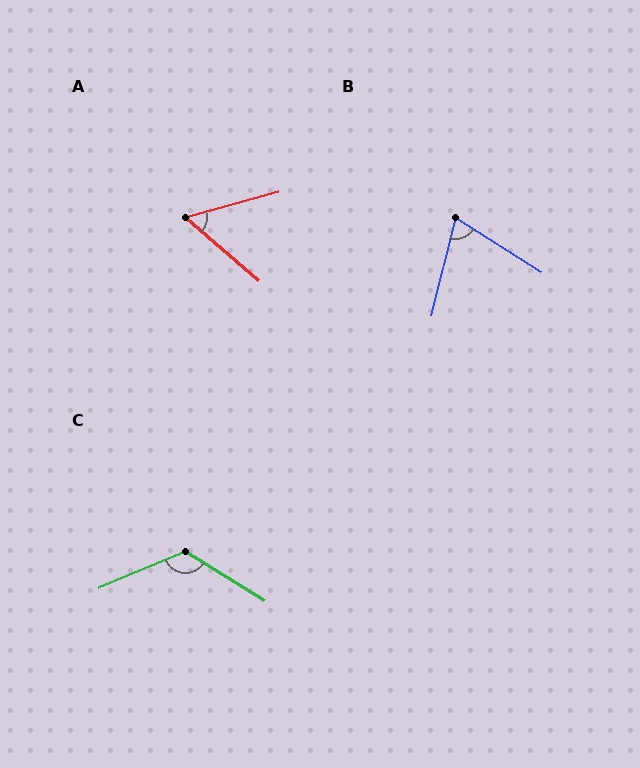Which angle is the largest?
C, at approximately 125 degrees.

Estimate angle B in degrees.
Approximately 71 degrees.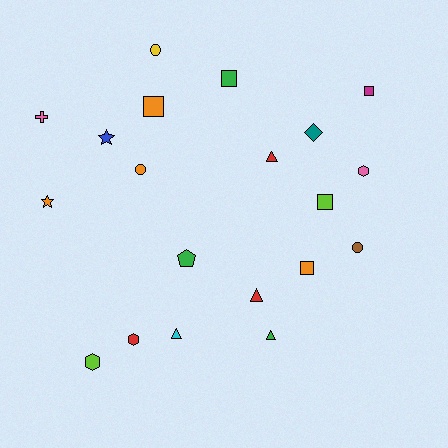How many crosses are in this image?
There is 1 cross.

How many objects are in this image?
There are 20 objects.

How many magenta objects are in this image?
There is 1 magenta object.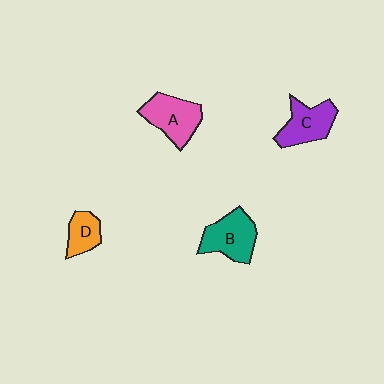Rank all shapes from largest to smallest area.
From largest to smallest: B (teal), A (pink), C (purple), D (orange).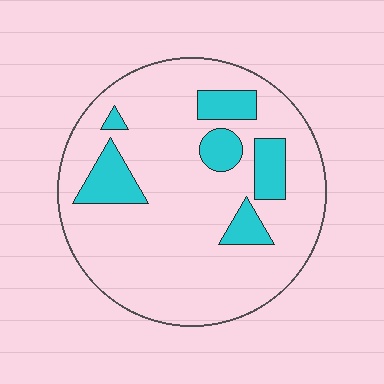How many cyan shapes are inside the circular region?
6.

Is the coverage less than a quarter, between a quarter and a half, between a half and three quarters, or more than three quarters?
Less than a quarter.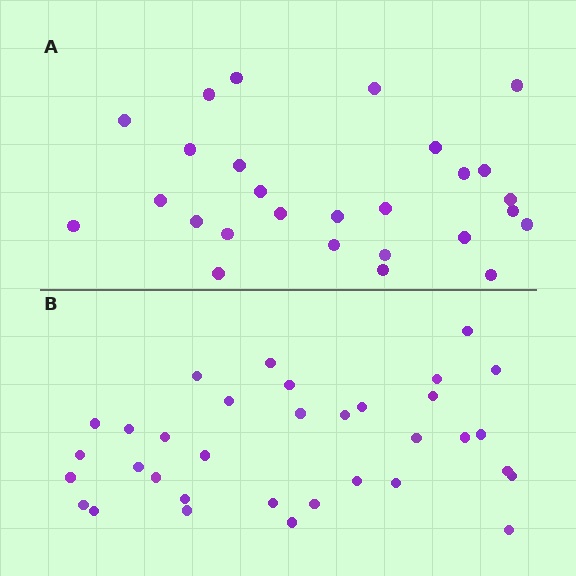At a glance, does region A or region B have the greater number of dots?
Region B (the bottom region) has more dots.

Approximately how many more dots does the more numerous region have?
Region B has roughly 8 or so more dots than region A.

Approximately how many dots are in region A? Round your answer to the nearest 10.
About 30 dots. (The exact count is 27, which rounds to 30.)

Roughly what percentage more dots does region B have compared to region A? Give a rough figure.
About 25% more.